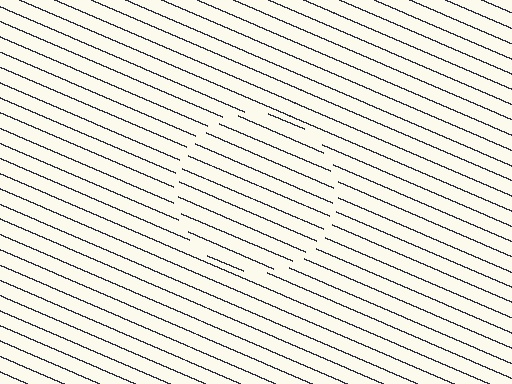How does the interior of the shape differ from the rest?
The interior of the shape contains the same grating, shifted by half a period — the contour is defined by the phase discontinuity where line-ends from the inner and outer gratings abut.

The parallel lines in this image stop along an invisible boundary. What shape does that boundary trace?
An illusory circle. The interior of the shape contains the same grating, shifted by half a period — the contour is defined by the phase discontinuity where line-ends from the inner and outer gratings abut.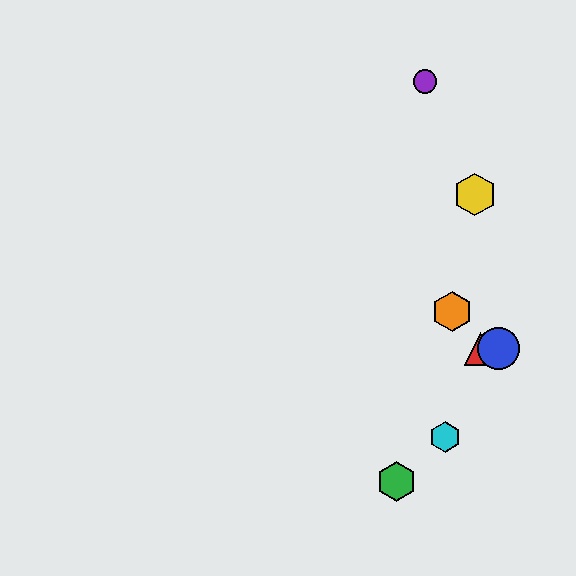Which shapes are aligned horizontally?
The red triangle, the blue circle are aligned horizontally.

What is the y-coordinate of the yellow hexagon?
The yellow hexagon is at y≈195.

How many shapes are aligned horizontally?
2 shapes (the red triangle, the blue circle) are aligned horizontally.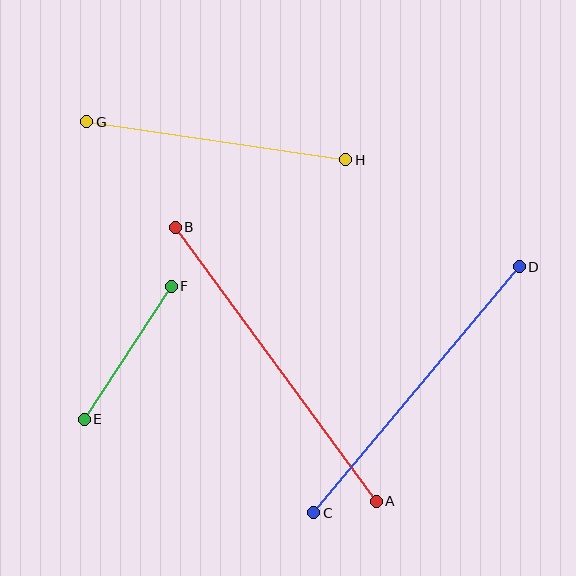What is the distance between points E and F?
The distance is approximately 159 pixels.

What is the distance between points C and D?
The distance is approximately 320 pixels.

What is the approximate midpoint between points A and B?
The midpoint is at approximately (276, 364) pixels.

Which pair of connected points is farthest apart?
Points A and B are farthest apart.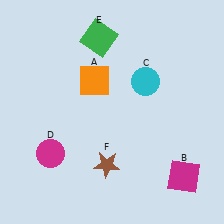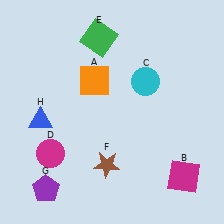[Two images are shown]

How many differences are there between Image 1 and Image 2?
There are 2 differences between the two images.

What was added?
A purple pentagon (G), a blue triangle (H) were added in Image 2.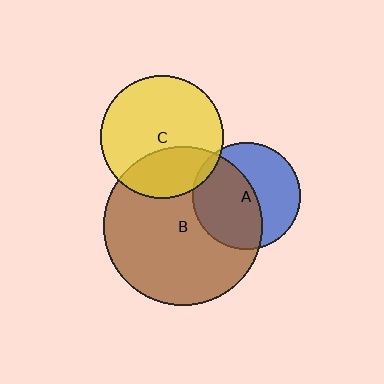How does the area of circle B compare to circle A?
Approximately 2.2 times.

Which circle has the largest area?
Circle B (brown).